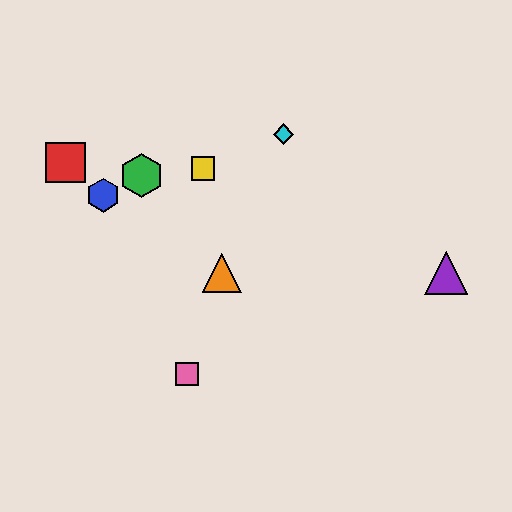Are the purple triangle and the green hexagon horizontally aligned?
No, the purple triangle is at y≈273 and the green hexagon is at y≈176.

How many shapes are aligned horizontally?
2 shapes (the purple triangle, the orange triangle) are aligned horizontally.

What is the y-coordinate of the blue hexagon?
The blue hexagon is at y≈195.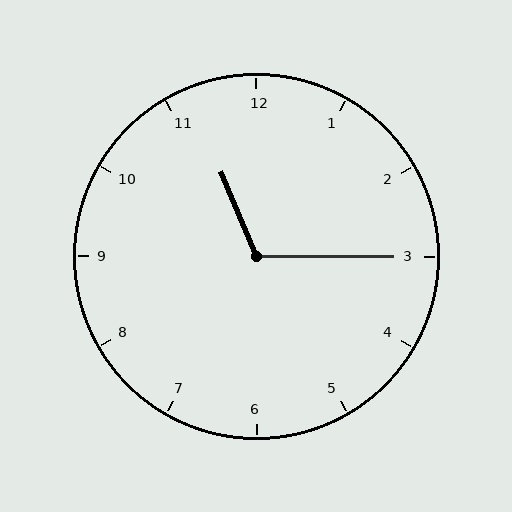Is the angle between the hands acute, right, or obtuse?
It is obtuse.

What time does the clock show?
11:15.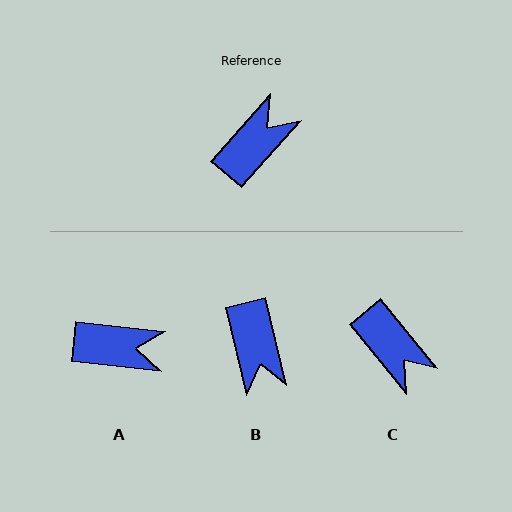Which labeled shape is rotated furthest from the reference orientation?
B, about 125 degrees away.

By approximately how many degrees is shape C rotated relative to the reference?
Approximately 100 degrees clockwise.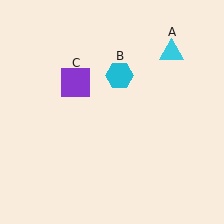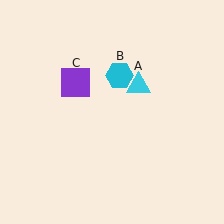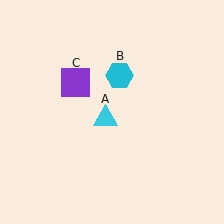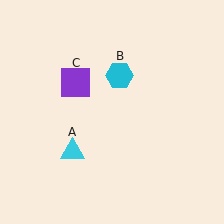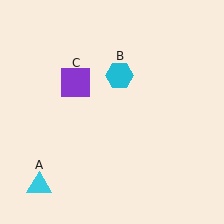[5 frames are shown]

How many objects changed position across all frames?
1 object changed position: cyan triangle (object A).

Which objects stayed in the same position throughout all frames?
Cyan hexagon (object B) and purple square (object C) remained stationary.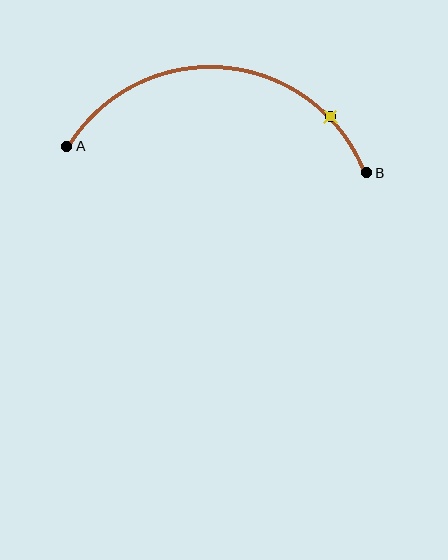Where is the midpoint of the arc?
The arc midpoint is the point on the curve farthest from the straight line joining A and B. It sits above that line.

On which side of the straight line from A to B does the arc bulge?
The arc bulges above the straight line connecting A and B.